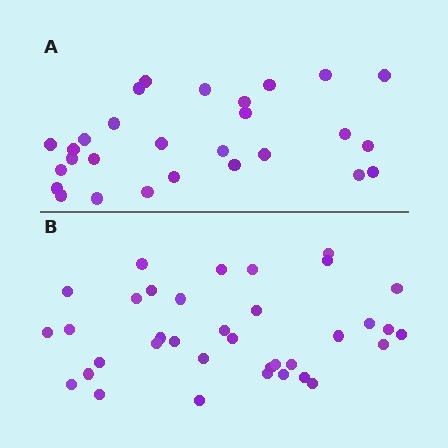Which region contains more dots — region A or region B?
Region B (the bottom region) has more dots.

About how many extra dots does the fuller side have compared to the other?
Region B has roughly 8 or so more dots than region A.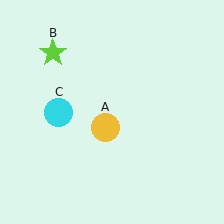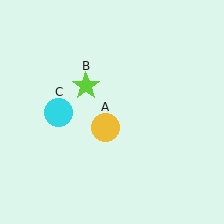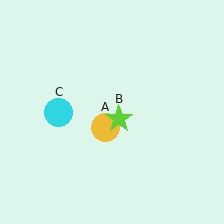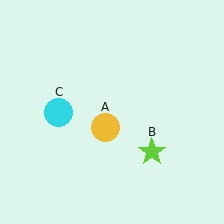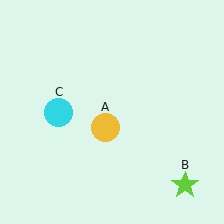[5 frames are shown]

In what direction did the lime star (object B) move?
The lime star (object B) moved down and to the right.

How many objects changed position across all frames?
1 object changed position: lime star (object B).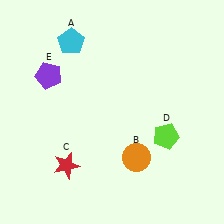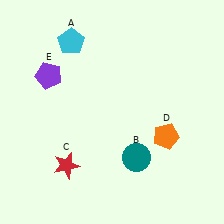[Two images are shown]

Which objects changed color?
B changed from orange to teal. D changed from lime to orange.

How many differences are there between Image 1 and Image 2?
There are 2 differences between the two images.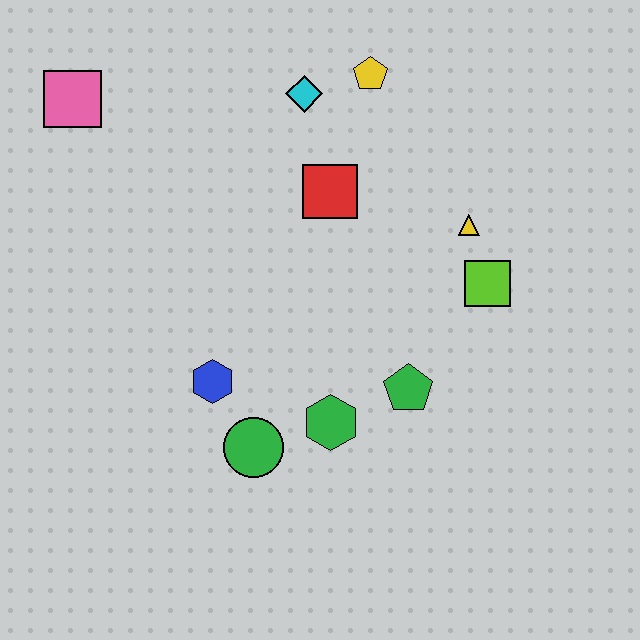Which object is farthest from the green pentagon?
The pink square is farthest from the green pentagon.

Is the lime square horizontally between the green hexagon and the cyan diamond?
No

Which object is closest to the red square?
The cyan diamond is closest to the red square.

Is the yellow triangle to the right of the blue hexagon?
Yes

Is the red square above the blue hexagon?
Yes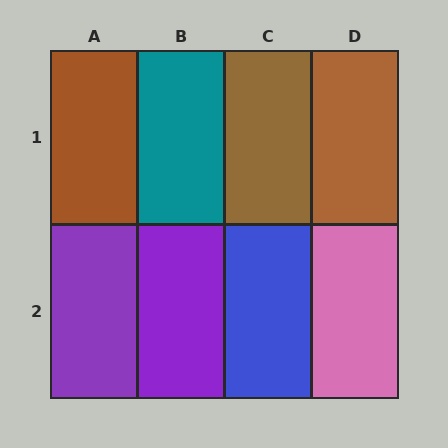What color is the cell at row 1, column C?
Brown.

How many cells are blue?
1 cell is blue.